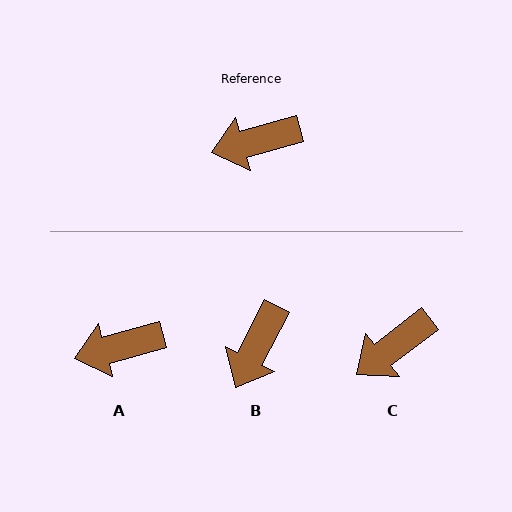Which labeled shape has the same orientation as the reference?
A.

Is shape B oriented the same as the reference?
No, it is off by about 47 degrees.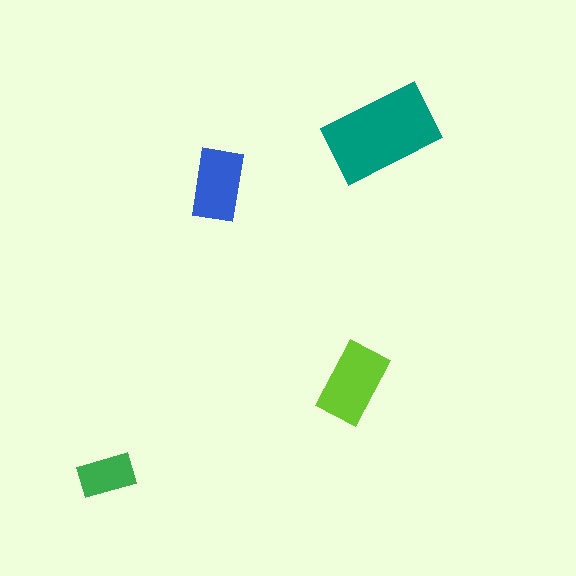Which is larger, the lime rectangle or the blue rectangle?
The lime one.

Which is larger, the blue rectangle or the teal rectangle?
The teal one.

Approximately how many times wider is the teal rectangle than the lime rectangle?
About 1.5 times wider.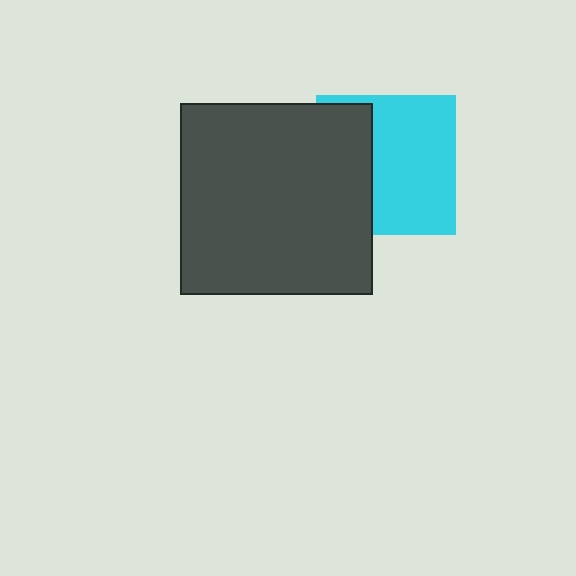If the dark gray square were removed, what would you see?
You would see the complete cyan square.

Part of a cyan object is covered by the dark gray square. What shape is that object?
It is a square.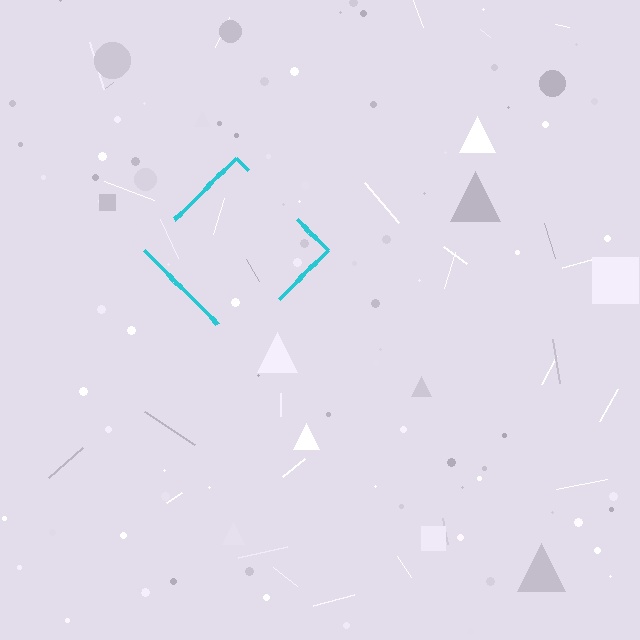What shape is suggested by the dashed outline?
The dashed outline suggests a diamond.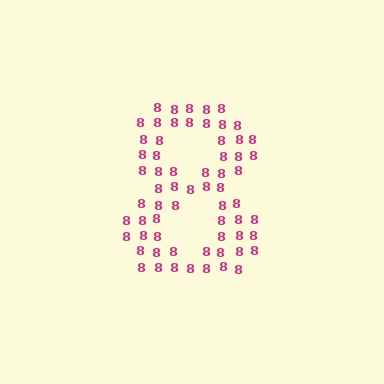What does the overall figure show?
The overall figure shows the digit 8.